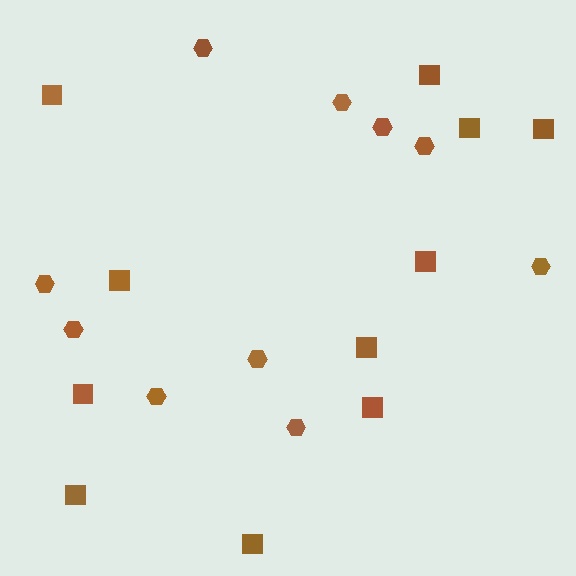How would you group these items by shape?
There are 2 groups: one group of squares (11) and one group of hexagons (10).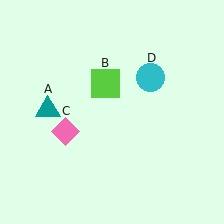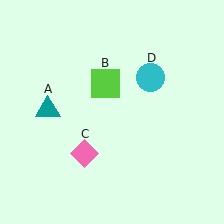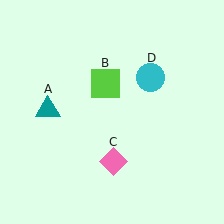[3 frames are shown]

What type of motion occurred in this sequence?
The pink diamond (object C) rotated counterclockwise around the center of the scene.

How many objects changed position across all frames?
1 object changed position: pink diamond (object C).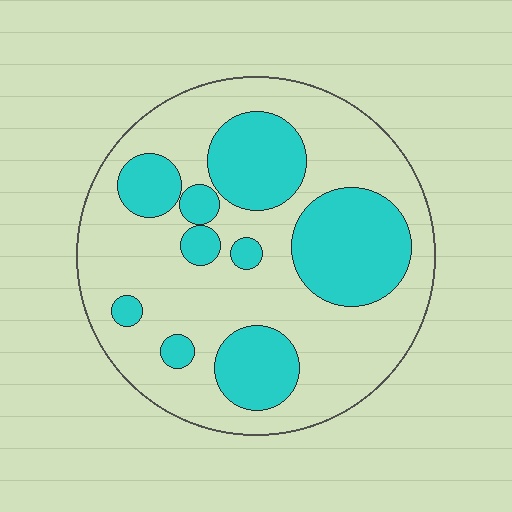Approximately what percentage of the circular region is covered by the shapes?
Approximately 35%.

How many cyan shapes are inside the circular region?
9.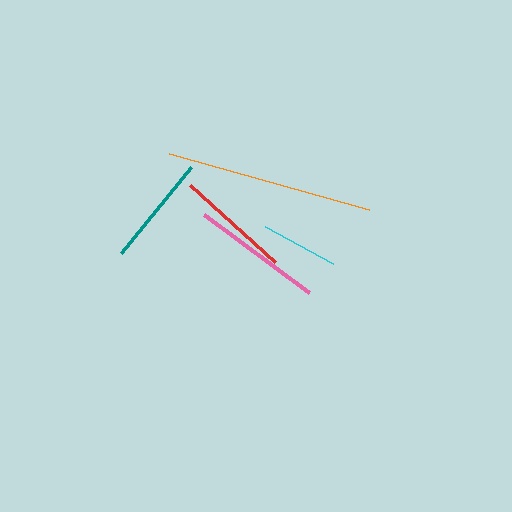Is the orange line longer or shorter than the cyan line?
The orange line is longer than the cyan line.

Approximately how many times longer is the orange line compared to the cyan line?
The orange line is approximately 2.7 times the length of the cyan line.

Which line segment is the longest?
The orange line is the longest at approximately 208 pixels.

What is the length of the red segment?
The red segment is approximately 115 pixels long.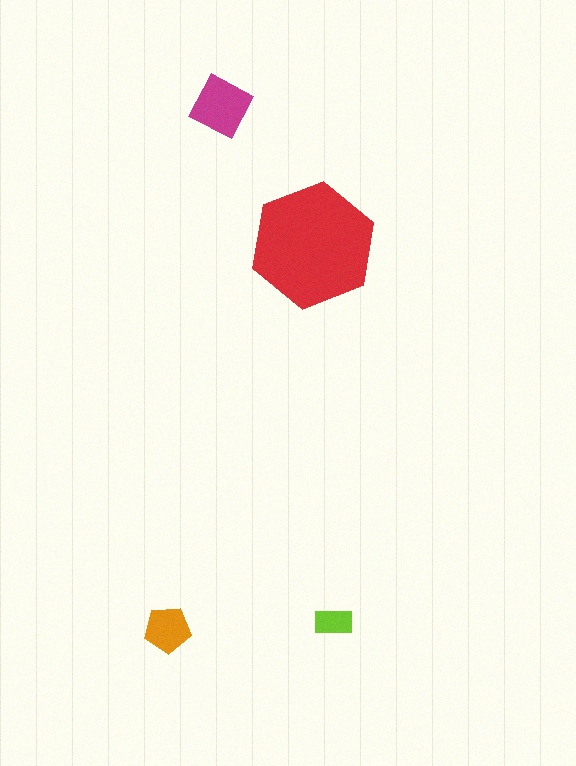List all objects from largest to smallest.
The red hexagon, the magenta diamond, the orange pentagon, the lime rectangle.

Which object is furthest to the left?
The orange pentagon is leftmost.